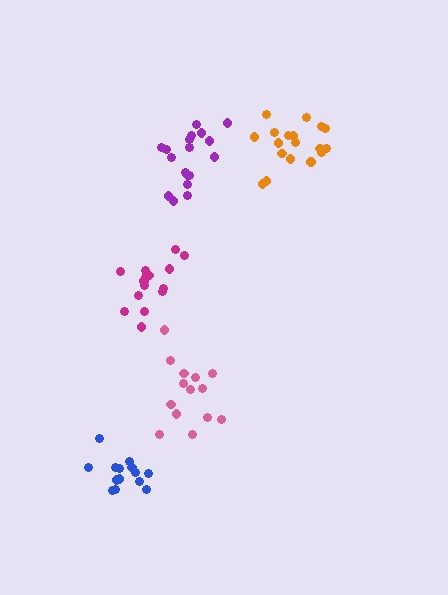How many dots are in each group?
Group 1: 18 dots, Group 2: 18 dots, Group 3: 14 dots, Group 4: 14 dots, Group 5: 15 dots (79 total).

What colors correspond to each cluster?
The clusters are colored: purple, orange, blue, pink, magenta.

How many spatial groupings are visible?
There are 5 spatial groupings.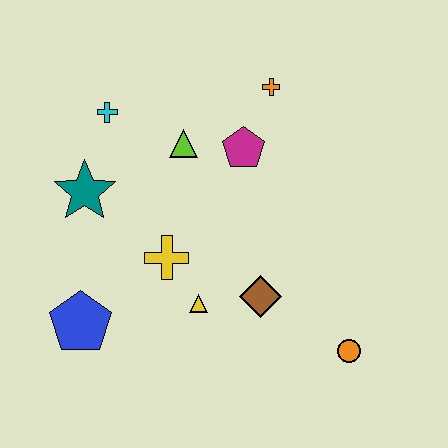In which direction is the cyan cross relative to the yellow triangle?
The cyan cross is above the yellow triangle.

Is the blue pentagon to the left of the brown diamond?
Yes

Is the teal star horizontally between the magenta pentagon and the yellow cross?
No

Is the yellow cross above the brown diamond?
Yes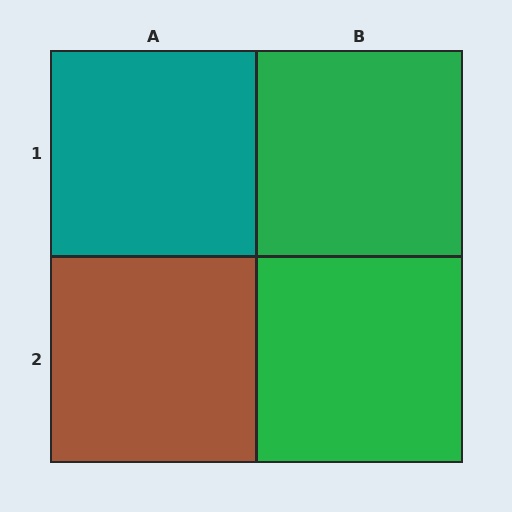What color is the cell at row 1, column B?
Green.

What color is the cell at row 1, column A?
Teal.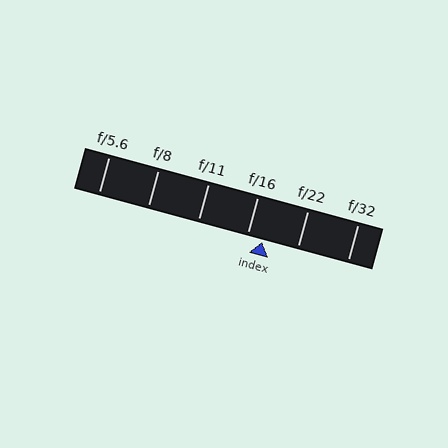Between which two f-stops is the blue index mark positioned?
The index mark is between f/16 and f/22.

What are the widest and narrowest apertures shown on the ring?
The widest aperture shown is f/5.6 and the narrowest is f/32.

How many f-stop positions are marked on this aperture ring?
There are 6 f-stop positions marked.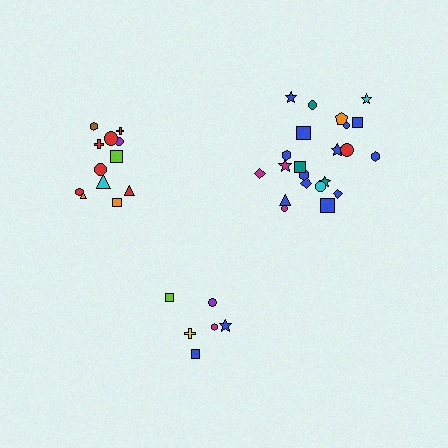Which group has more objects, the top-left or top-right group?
The top-right group.